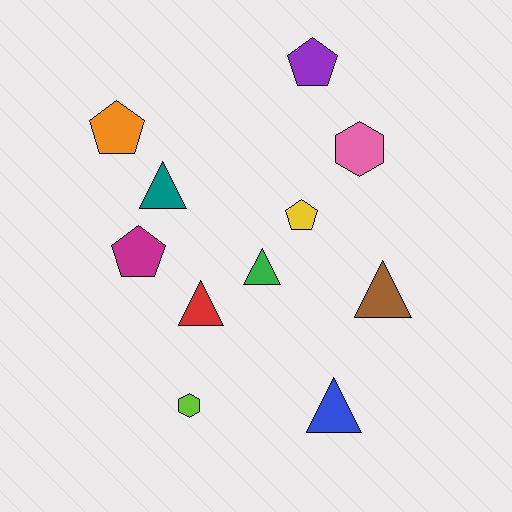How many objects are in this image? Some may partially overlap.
There are 11 objects.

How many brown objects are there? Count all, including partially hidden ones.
There is 1 brown object.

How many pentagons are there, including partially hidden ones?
There are 4 pentagons.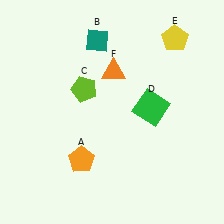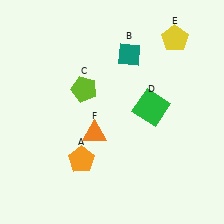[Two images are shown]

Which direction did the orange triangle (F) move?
The orange triangle (F) moved down.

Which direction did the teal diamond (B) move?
The teal diamond (B) moved right.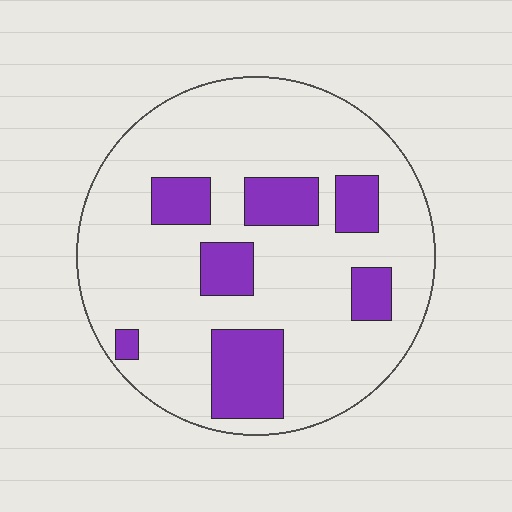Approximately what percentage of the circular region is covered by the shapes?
Approximately 20%.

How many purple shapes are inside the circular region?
7.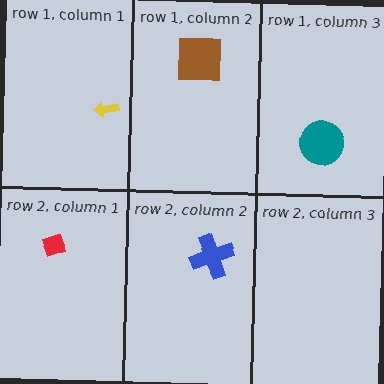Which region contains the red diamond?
The row 2, column 1 region.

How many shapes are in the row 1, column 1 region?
1.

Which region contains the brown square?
The row 1, column 2 region.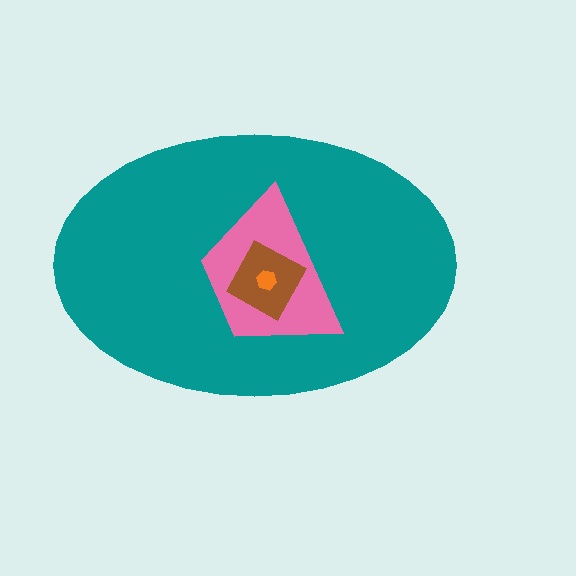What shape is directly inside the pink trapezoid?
The brown diamond.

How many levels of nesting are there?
4.